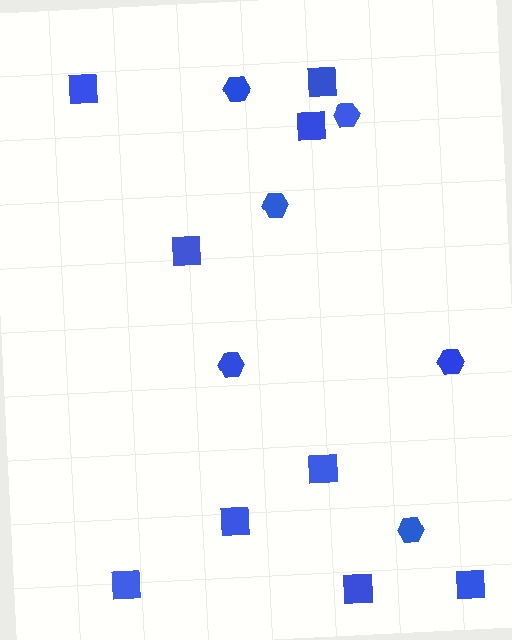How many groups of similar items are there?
There are 2 groups: one group of hexagons (6) and one group of squares (9).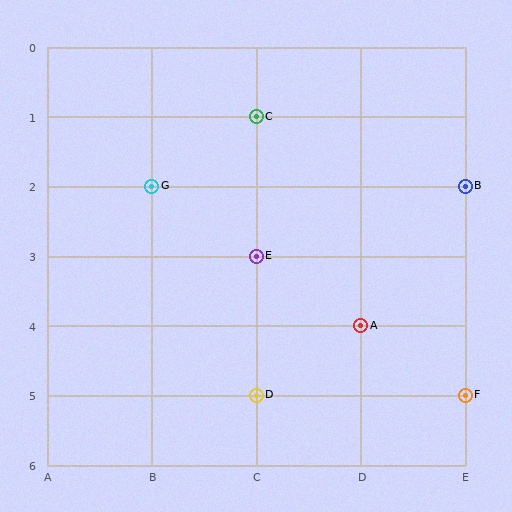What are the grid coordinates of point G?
Point G is at grid coordinates (B, 2).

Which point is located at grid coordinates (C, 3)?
Point E is at (C, 3).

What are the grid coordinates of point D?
Point D is at grid coordinates (C, 5).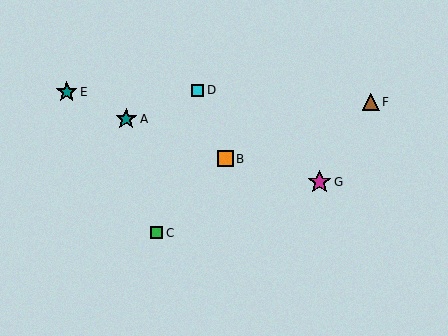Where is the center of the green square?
The center of the green square is at (157, 233).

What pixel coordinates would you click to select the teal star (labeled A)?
Click at (126, 119) to select the teal star A.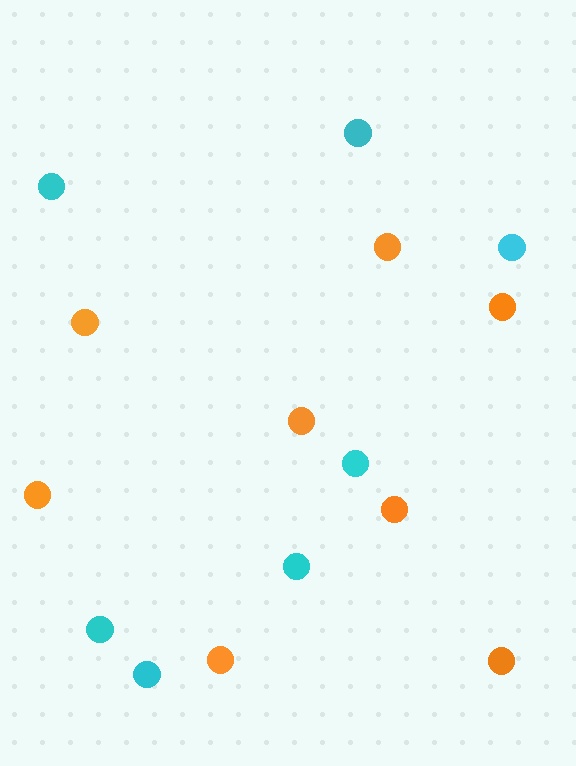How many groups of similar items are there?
There are 2 groups: one group of cyan circles (7) and one group of orange circles (8).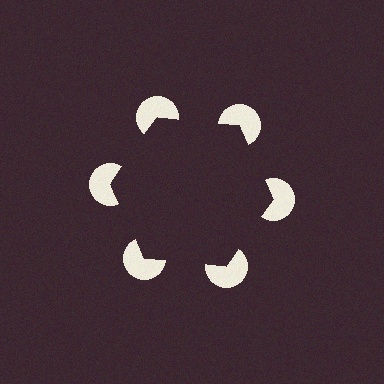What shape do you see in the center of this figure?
An illusory hexagon — its edges are inferred from the aligned wedge cuts in the pac-man discs, not physically drawn.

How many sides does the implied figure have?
6 sides.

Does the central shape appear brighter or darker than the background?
It typically appears slightly darker than the background, even though no actual brightness change is drawn.